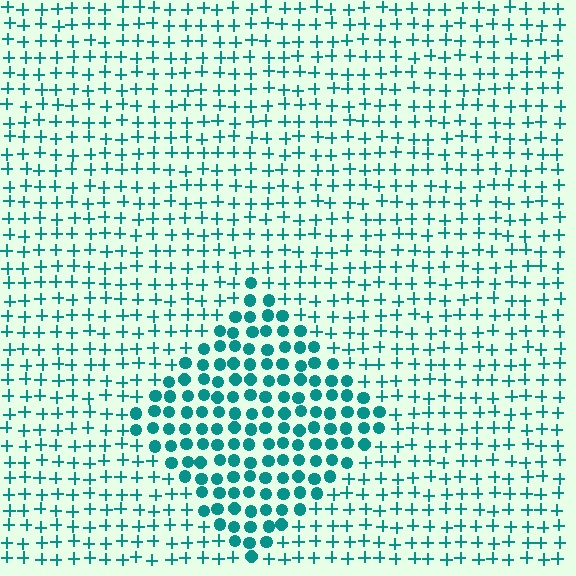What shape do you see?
I see a diamond.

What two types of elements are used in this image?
The image uses circles inside the diamond region and plus signs outside it.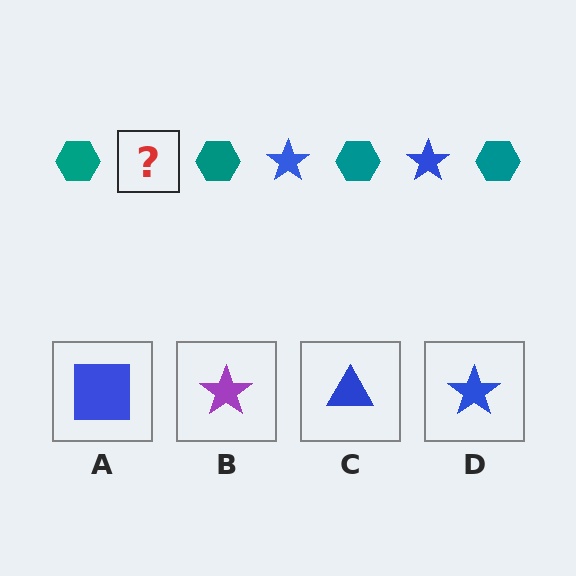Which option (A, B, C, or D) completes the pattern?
D.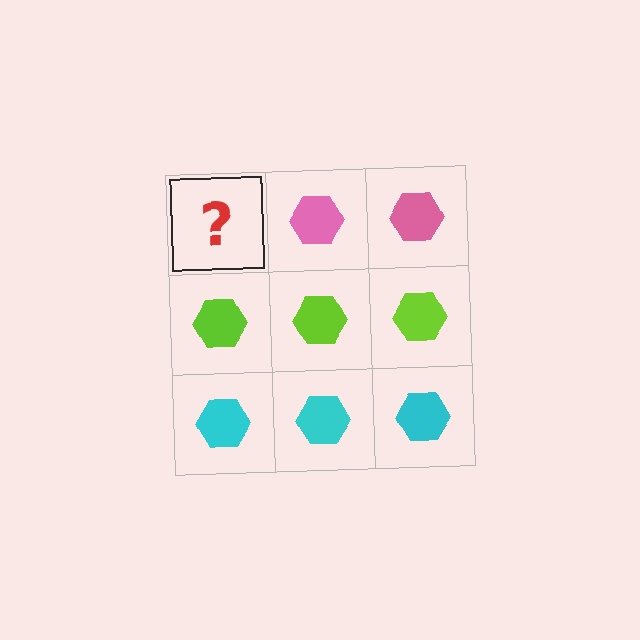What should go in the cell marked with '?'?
The missing cell should contain a pink hexagon.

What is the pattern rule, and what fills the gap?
The rule is that each row has a consistent color. The gap should be filled with a pink hexagon.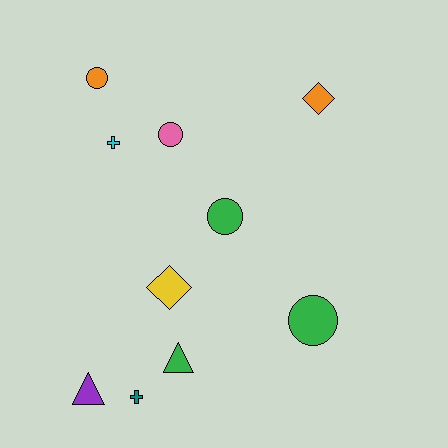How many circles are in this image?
There are 4 circles.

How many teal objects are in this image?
There is 1 teal object.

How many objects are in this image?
There are 10 objects.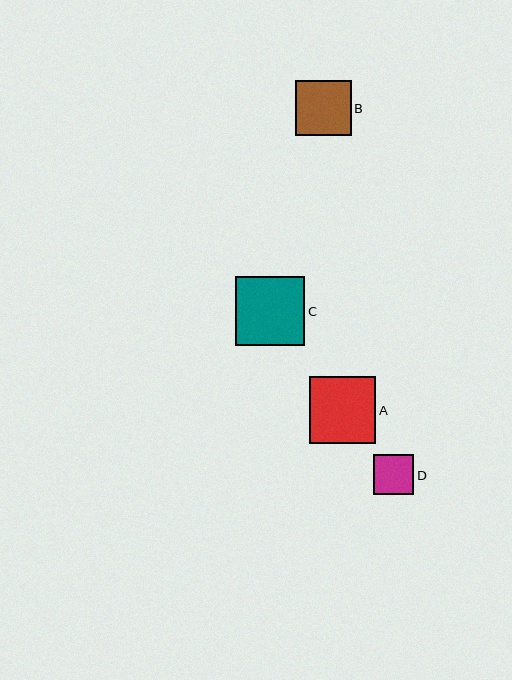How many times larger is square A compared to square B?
Square A is approximately 1.2 times the size of square B.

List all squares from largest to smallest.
From largest to smallest: C, A, B, D.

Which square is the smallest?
Square D is the smallest with a size of approximately 40 pixels.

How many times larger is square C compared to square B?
Square C is approximately 1.2 times the size of square B.